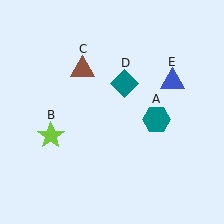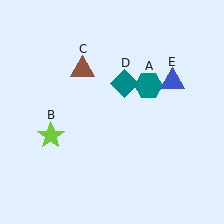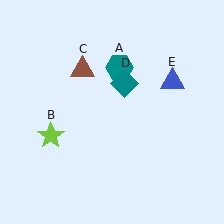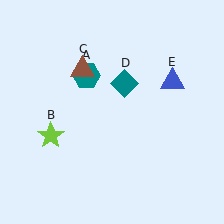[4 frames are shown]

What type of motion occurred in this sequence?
The teal hexagon (object A) rotated counterclockwise around the center of the scene.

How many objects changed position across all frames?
1 object changed position: teal hexagon (object A).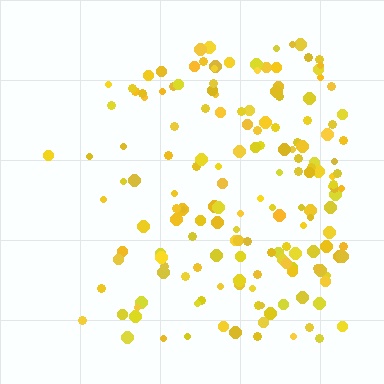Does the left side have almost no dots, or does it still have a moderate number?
Still a moderate number, just noticeably fewer than the right.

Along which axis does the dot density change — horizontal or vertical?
Horizontal.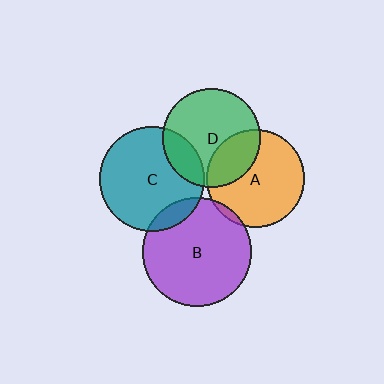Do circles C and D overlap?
Yes.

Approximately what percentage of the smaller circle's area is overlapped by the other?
Approximately 20%.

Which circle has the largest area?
Circle B (purple).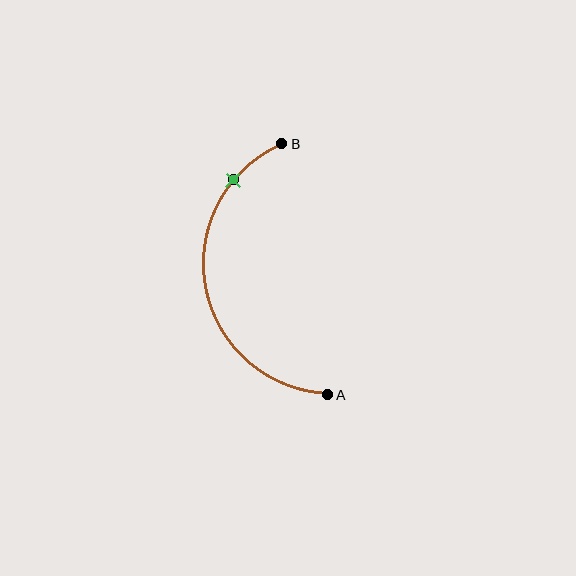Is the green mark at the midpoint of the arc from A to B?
No. The green mark lies on the arc but is closer to endpoint B. The arc midpoint would be at the point on the curve equidistant along the arc from both A and B.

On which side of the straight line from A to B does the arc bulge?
The arc bulges to the left of the straight line connecting A and B.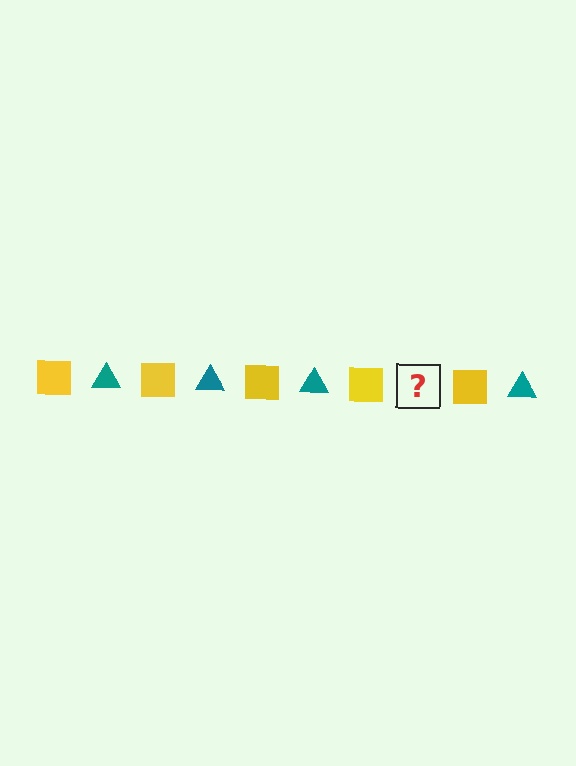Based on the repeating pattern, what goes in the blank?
The blank should be a teal triangle.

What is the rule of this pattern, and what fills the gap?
The rule is that the pattern alternates between yellow square and teal triangle. The gap should be filled with a teal triangle.